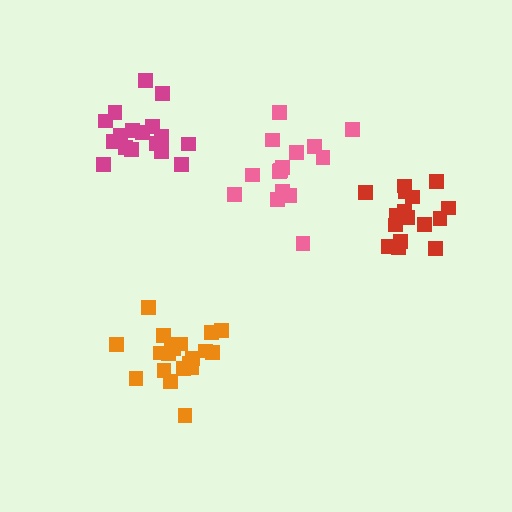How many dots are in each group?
Group 1: 17 dots, Group 2: 20 dots, Group 3: 16 dots, Group 4: 15 dots (68 total).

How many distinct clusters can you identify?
There are 4 distinct clusters.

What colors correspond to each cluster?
The clusters are colored: magenta, orange, red, pink.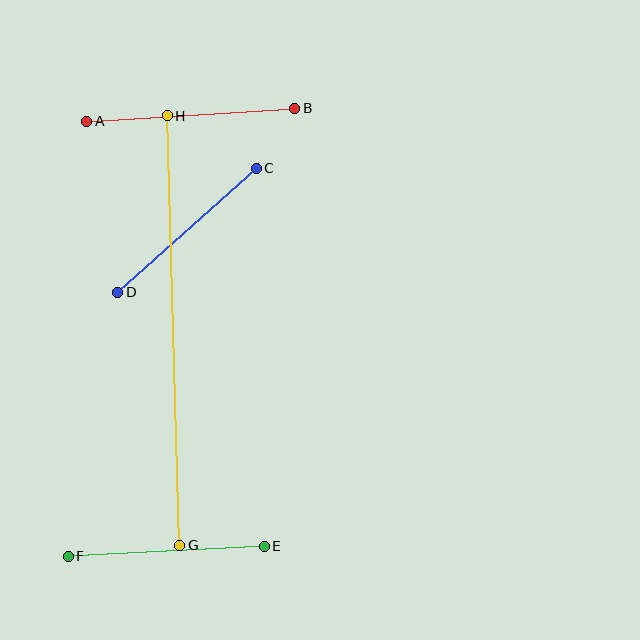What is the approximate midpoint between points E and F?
The midpoint is at approximately (166, 551) pixels.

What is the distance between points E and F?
The distance is approximately 197 pixels.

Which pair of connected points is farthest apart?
Points G and H are farthest apart.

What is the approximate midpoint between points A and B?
The midpoint is at approximately (191, 115) pixels.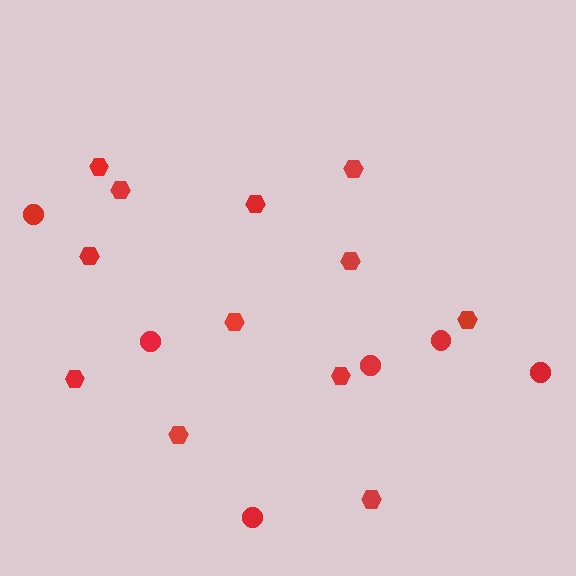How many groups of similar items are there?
There are 2 groups: one group of circles (6) and one group of hexagons (12).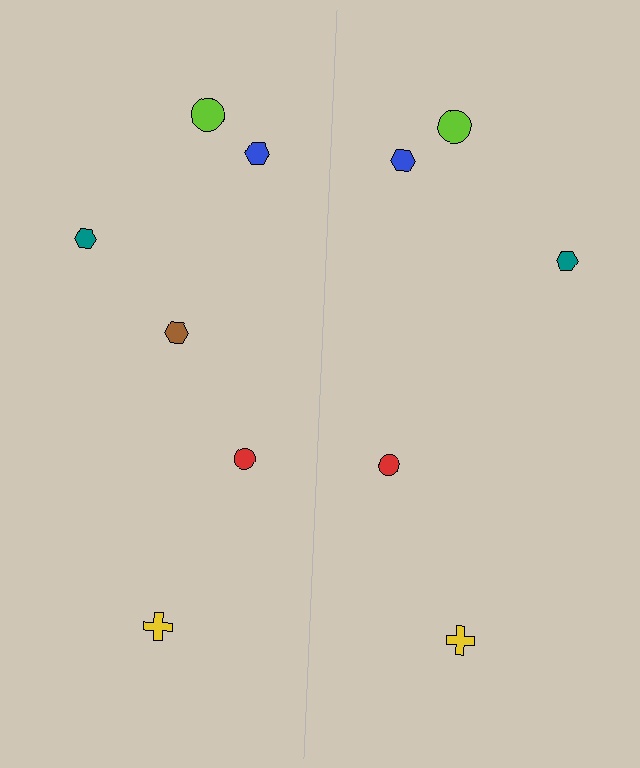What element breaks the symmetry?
A brown hexagon is missing from the right side.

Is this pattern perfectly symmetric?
No, the pattern is not perfectly symmetric. A brown hexagon is missing from the right side.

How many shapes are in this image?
There are 11 shapes in this image.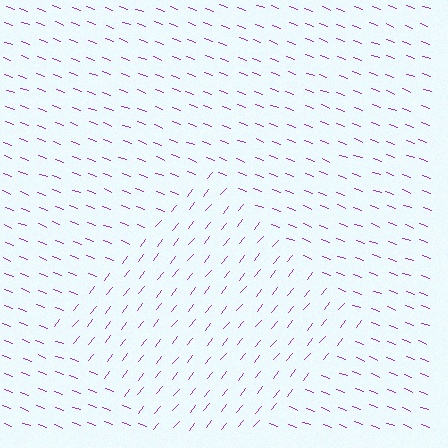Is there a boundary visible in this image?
Yes, there is a texture boundary formed by a change in line orientation.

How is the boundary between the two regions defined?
The boundary is defined purely by a change in line orientation (approximately 72 degrees difference). All lines are the same color and thickness.